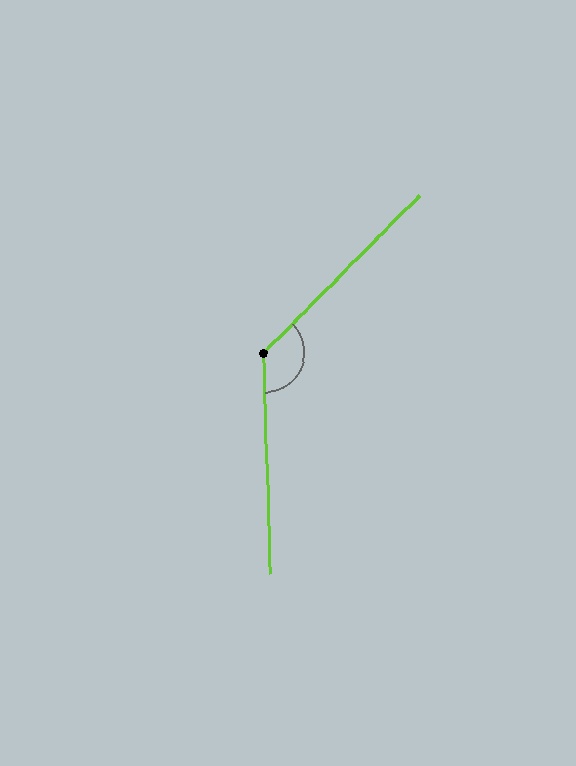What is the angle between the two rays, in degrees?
Approximately 134 degrees.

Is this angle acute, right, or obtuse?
It is obtuse.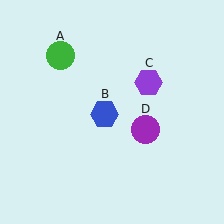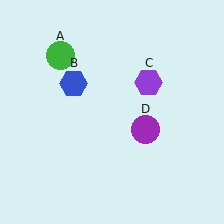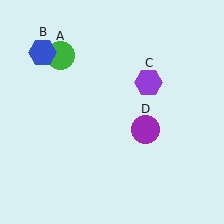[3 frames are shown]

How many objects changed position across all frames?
1 object changed position: blue hexagon (object B).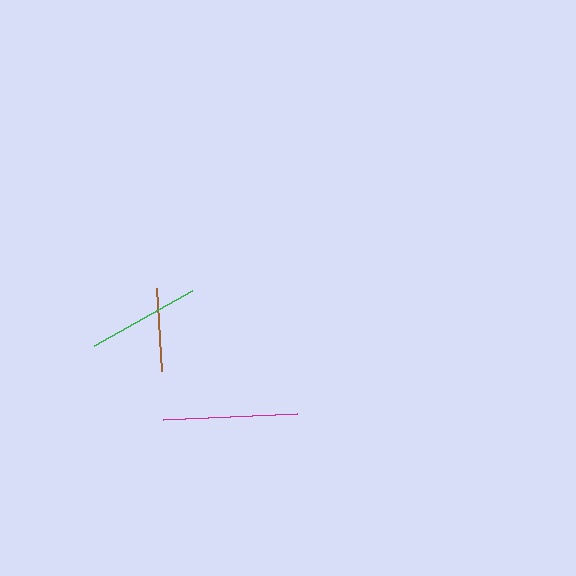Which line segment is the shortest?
The brown line is the shortest at approximately 84 pixels.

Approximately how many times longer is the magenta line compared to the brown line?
The magenta line is approximately 1.6 times the length of the brown line.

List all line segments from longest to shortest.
From longest to shortest: magenta, green, brown.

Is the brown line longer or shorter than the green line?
The green line is longer than the brown line.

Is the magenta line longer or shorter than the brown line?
The magenta line is longer than the brown line.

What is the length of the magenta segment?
The magenta segment is approximately 134 pixels long.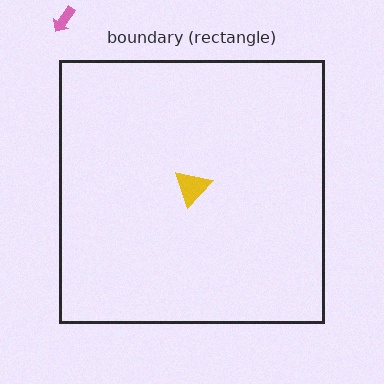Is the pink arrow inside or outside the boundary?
Outside.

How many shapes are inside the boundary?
1 inside, 1 outside.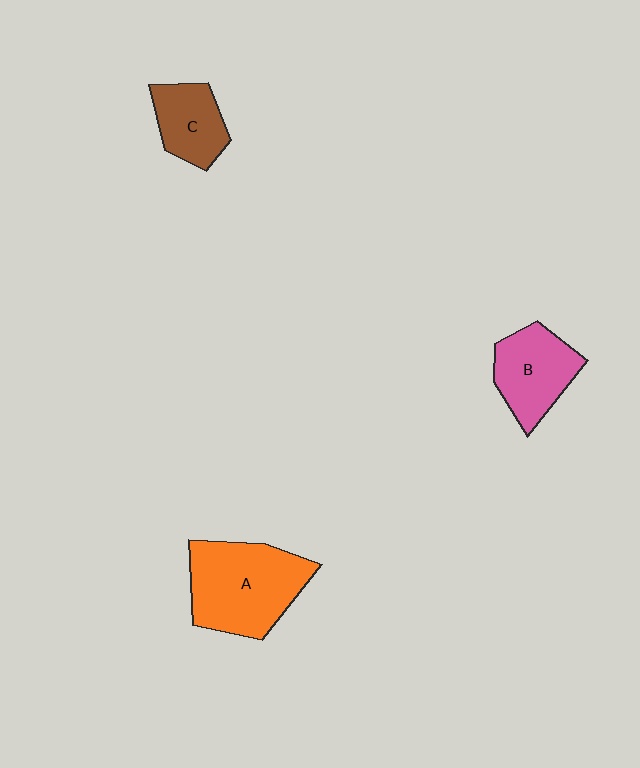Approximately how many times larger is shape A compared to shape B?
Approximately 1.5 times.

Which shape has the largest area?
Shape A (orange).